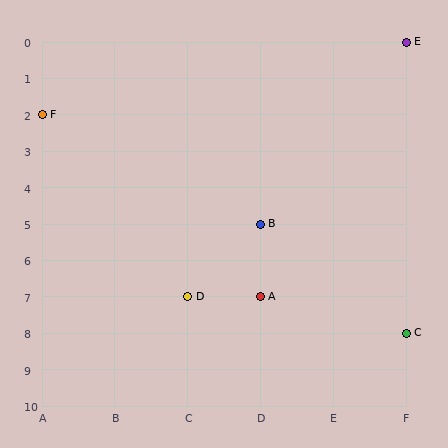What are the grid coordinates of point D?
Point D is at grid coordinates (C, 7).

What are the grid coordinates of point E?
Point E is at grid coordinates (F, 0).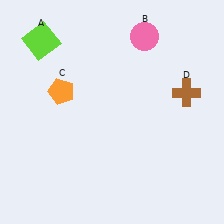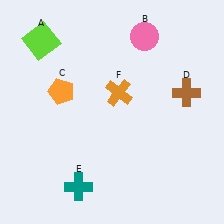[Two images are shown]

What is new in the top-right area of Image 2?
An orange cross (F) was added in the top-right area of Image 2.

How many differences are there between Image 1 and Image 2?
There are 2 differences between the two images.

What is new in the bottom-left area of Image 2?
A teal cross (E) was added in the bottom-left area of Image 2.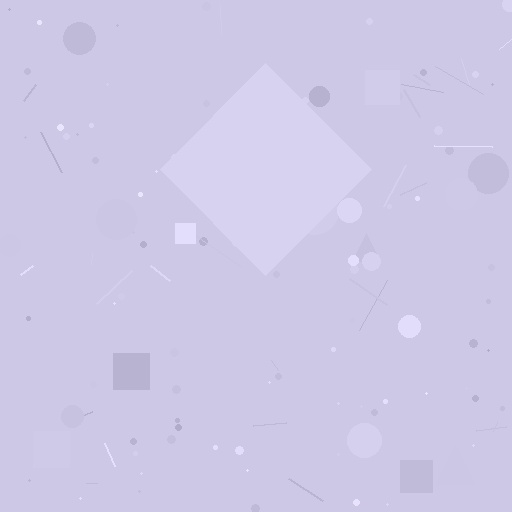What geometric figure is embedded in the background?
A diamond is embedded in the background.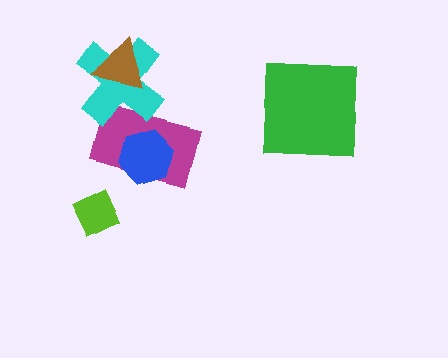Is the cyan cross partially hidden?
Yes, it is partially covered by another shape.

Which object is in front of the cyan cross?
The brown triangle is in front of the cyan cross.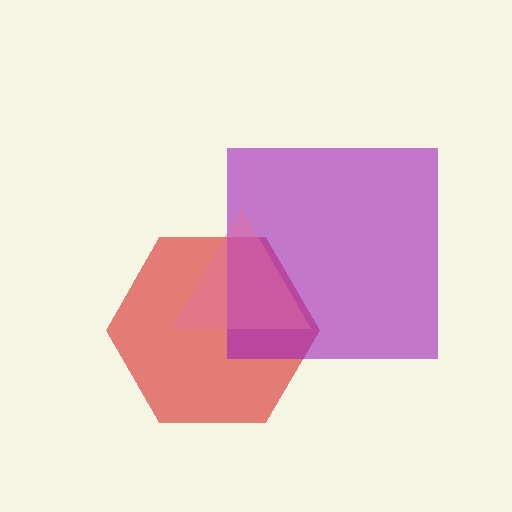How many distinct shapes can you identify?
There are 3 distinct shapes: a red hexagon, a purple square, a pink triangle.